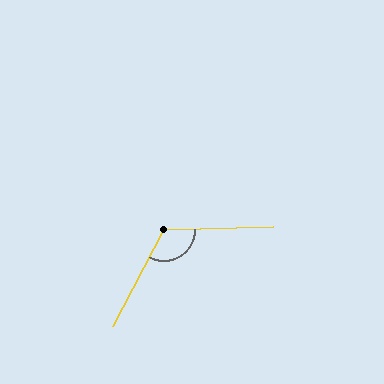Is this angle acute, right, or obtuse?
It is obtuse.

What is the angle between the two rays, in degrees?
Approximately 119 degrees.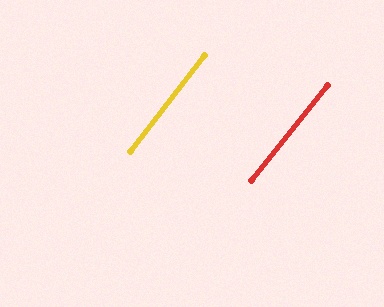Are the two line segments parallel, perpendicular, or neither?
Parallel — their directions differ by only 1.3°.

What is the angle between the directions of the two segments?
Approximately 1 degree.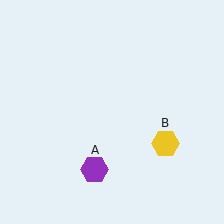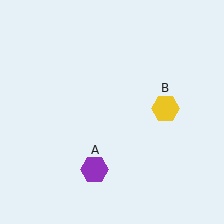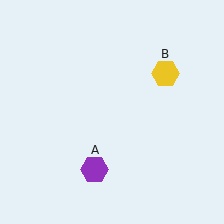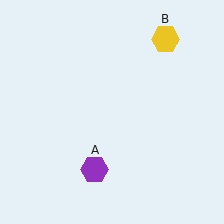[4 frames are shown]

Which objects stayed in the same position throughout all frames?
Purple hexagon (object A) remained stationary.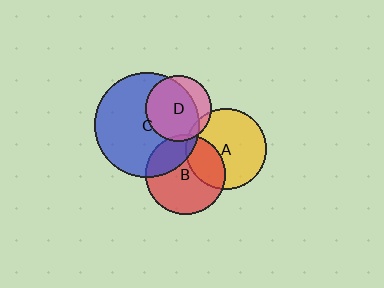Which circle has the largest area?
Circle C (blue).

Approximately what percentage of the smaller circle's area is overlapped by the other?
Approximately 10%.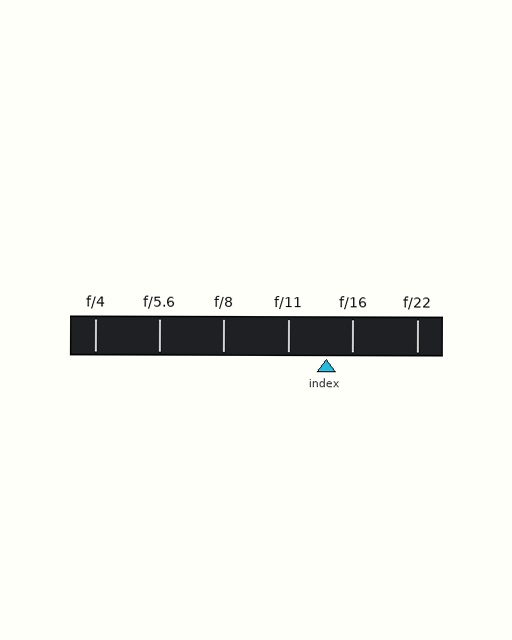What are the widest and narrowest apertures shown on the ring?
The widest aperture shown is f/4 and the narrowest is f/22.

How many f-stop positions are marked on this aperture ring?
There are 6 f-stop positions marked.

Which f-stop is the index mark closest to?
The index mark is closest to f/16.